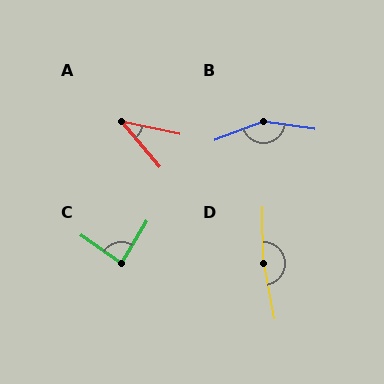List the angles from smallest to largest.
A (38°), C (86°), B (151°), D (170°).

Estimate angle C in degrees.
Approximately 86 degrees.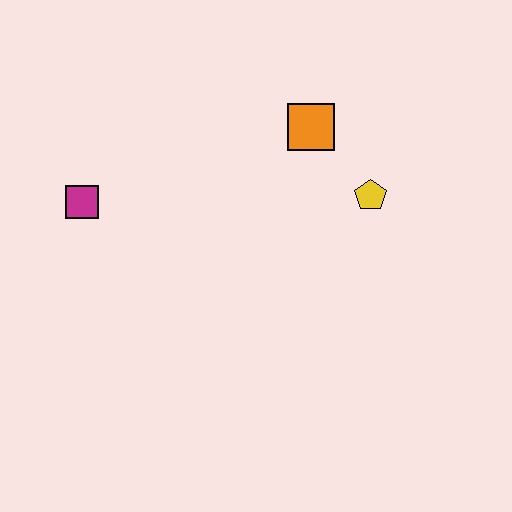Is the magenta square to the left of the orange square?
Yes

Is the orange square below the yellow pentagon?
No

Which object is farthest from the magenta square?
The yellow pentagon is farthest from the magenta square.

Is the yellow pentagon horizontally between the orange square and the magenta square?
No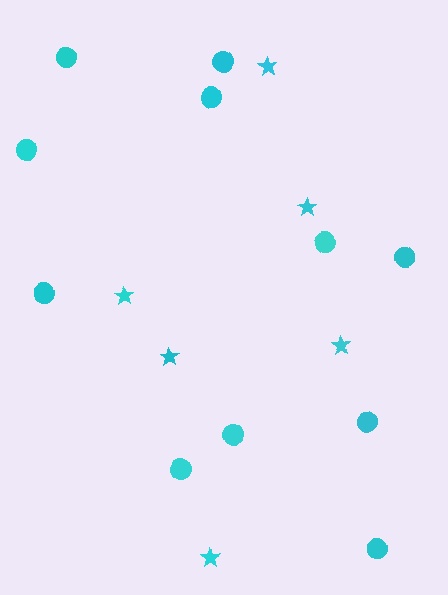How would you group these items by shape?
There are 2 groups: one group of circles (11) and one group of stars (6).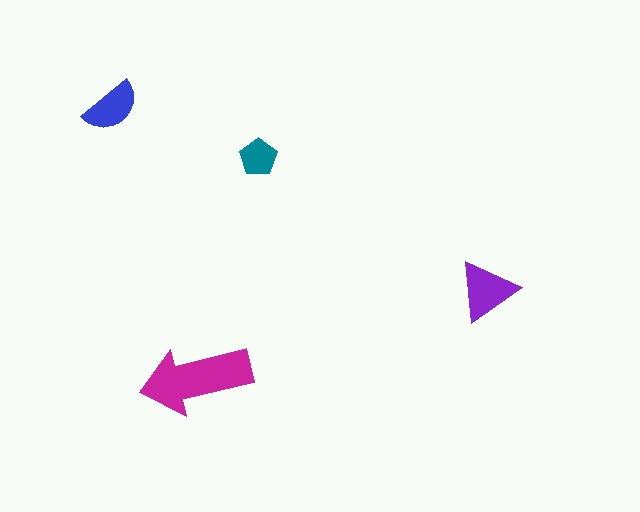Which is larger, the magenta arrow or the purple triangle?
The magenta arrow.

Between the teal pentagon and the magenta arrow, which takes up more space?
The magenta arrow.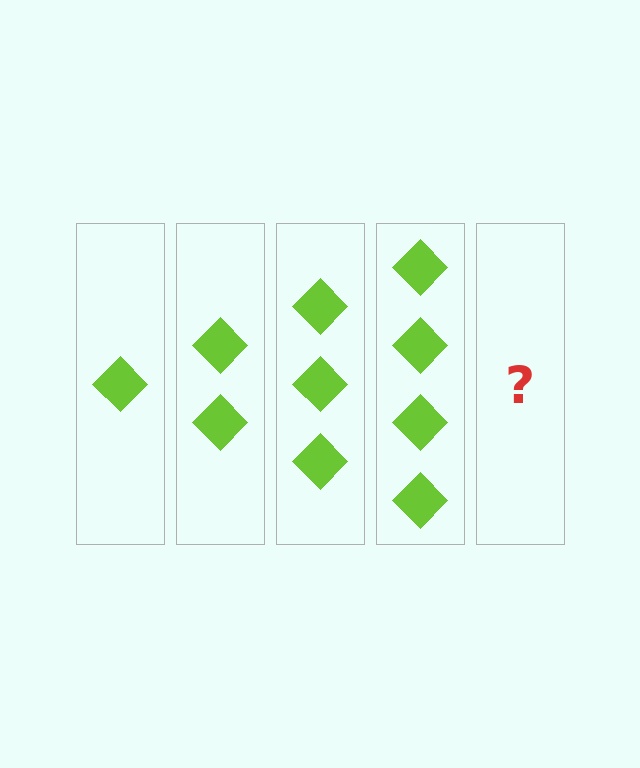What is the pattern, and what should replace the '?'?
The pattern is that each step adds one more diamond. The '?' should be 5 diamonds.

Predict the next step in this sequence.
The next step is 5 diamonds.